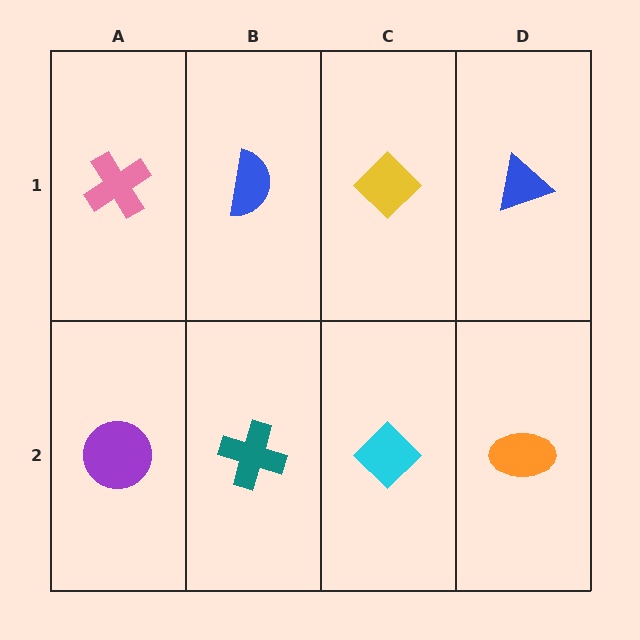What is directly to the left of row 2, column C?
A teal cross.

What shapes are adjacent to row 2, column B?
A blue semicircle (row 1, column B), a purple circle (row 2, column A), a cyan diamond (row 2, column C).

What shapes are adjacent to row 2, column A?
A pink cross (row 1, column A), a teal cross (row 2, column B).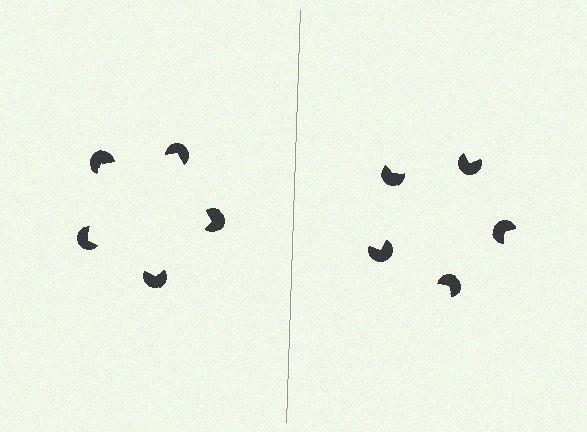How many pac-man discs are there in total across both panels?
10 — 5 on each side.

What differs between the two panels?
The pac-man discs are positioned identically on both sides; only the wedge orientations differ. On the left they align to a pentagon; on the right they are misaligned.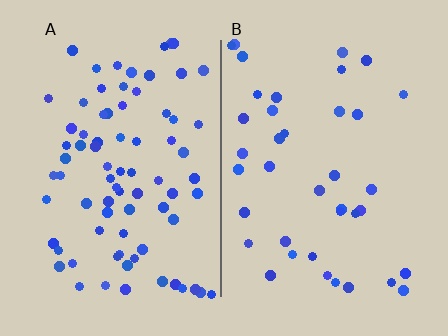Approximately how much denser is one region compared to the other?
Approximately 2.0× — region A over region B.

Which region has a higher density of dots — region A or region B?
A (the left).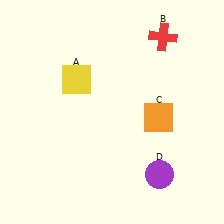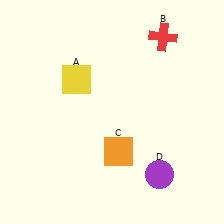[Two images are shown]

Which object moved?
The orange square (C) moved left.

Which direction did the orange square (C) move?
The orange square (C) moved left.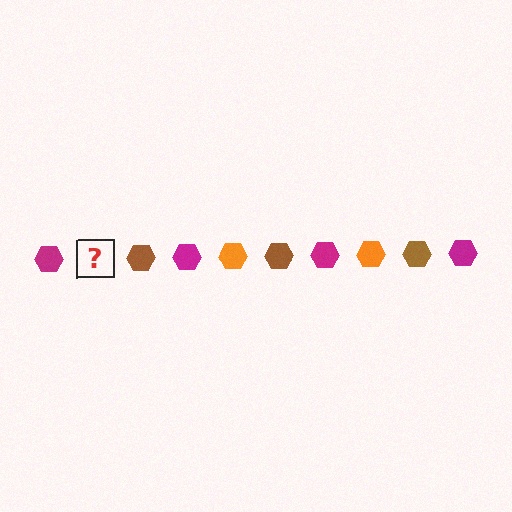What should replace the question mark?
The question mark should be replaced with an orange hexagon.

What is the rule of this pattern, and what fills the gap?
The rule is that the pattern cycles through magenta, orange, brown hexagons. The gap should be filled with an orange hexagon.